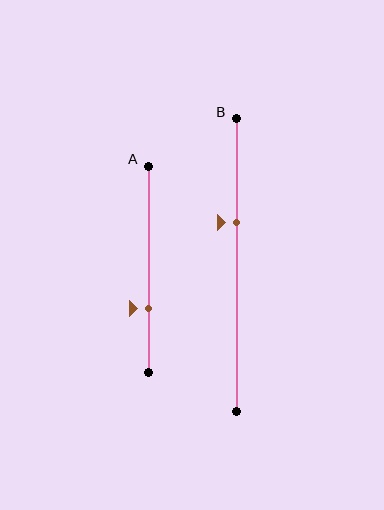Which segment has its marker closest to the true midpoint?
Segment B has its marker closest to the true midpoint.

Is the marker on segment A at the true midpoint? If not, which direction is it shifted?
No, the marker on segment A is shifted downward by about 19% of the segment length.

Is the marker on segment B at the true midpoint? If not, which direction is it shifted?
No, the marker on segment B is shifted upward by about 15% of the segment length.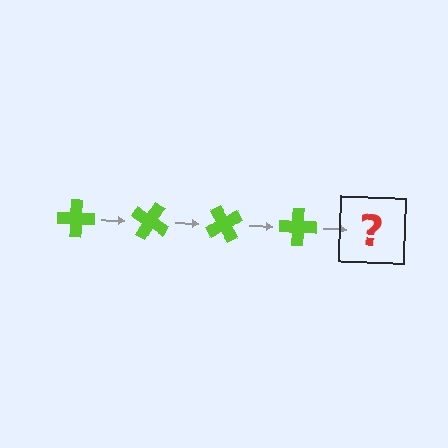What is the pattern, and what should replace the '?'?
The pattern is that the cross rotates 30 degrees each step. The '?' should be a lime cross rotated 120 degrees.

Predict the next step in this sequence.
The next step is a lime cross rotated 120 degrees.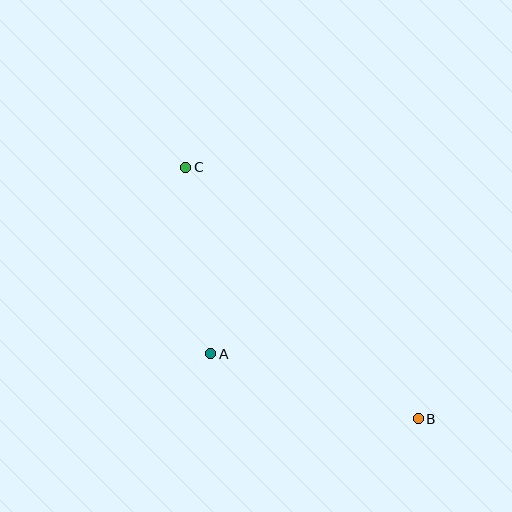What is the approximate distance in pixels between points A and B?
The distance between A and B is approximately 217 pixels.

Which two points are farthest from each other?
Points B and C are farthest from each other.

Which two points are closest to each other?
Points A and C are closest to each other.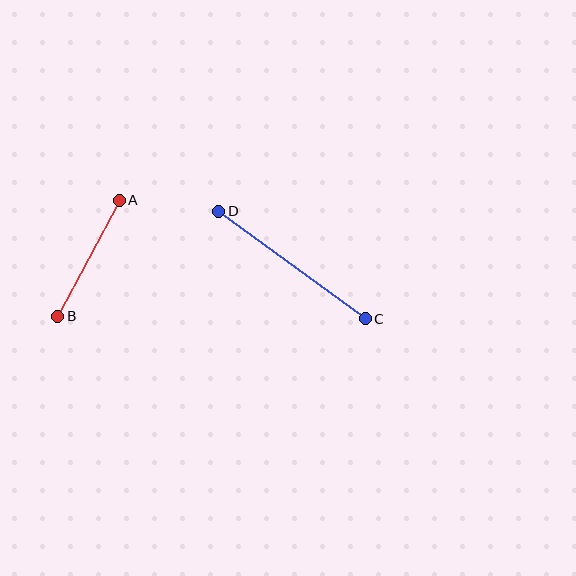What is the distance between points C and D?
The distance is approximately 182 pixels.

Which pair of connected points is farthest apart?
Points C and D are farthest apart.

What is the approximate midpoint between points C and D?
The midpoint is at approximately (292, 265) pixels.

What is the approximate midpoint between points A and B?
The midpoint is at approximately (88, 258) pixels.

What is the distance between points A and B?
The distance is approximately 132 pixels.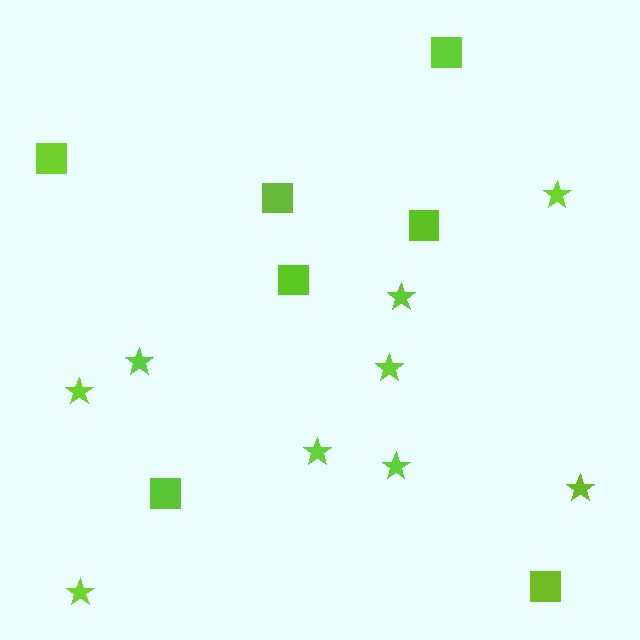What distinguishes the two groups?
There are 2 groups: one group of squares (7) and one group of stars (9).